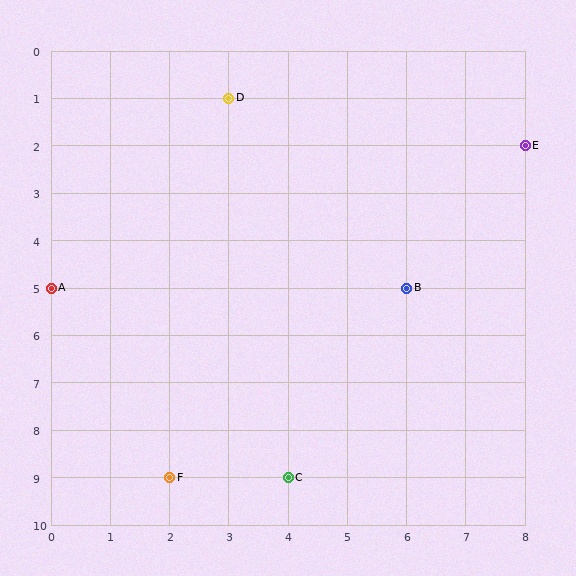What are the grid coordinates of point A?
Point A is at grid coordinates (0, 5).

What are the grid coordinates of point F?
Point F is at grid coordinates (2, 9).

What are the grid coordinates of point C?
Point C is at grid coordinates (4, 9).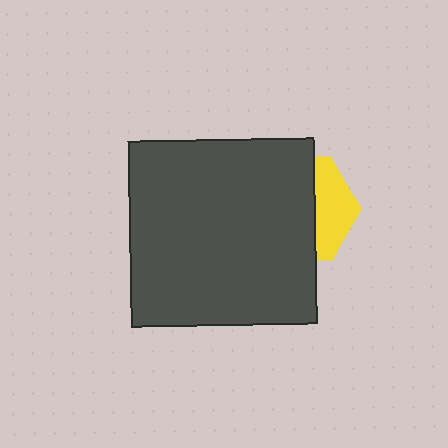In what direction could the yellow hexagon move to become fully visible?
The yellow hexagon could move right. That would shift it out from behind the dark gray square entirely.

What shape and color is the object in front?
The object in front is a dark gray square.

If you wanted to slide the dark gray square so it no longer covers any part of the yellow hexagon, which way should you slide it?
Slide it left — that is the most direct way to separate the two shapes.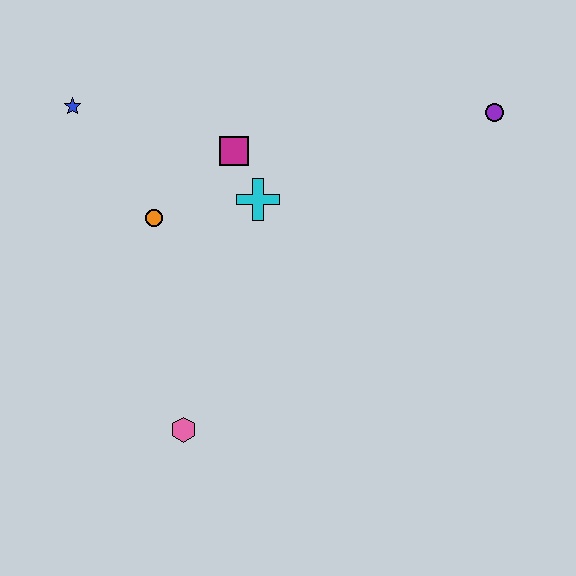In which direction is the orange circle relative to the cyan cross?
The orange circle is to the left of the cyan cross.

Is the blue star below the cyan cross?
No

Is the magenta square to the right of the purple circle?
No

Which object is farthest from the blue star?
The purple circle is farthest from the blue star.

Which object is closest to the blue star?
The orange circle is closest to the blue star.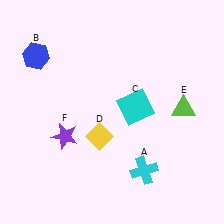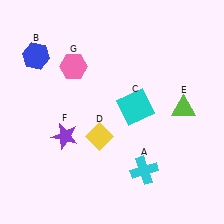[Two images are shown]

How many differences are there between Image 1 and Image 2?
There is 1 difference between the two images.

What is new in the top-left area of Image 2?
A pink hexagon (G) was added in the top-left area of Image 2.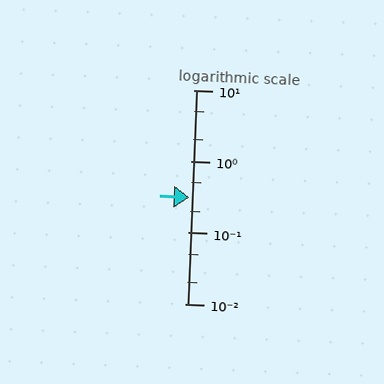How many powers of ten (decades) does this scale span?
The scale spans 3 decades, from 0.01 to 10.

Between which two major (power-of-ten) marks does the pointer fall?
The pointer is between 0.1 and 1.